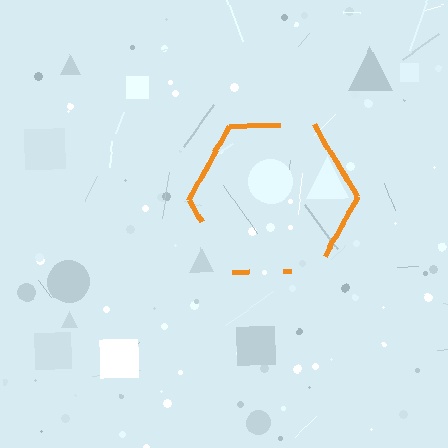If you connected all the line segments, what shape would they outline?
They would outline a hexagon.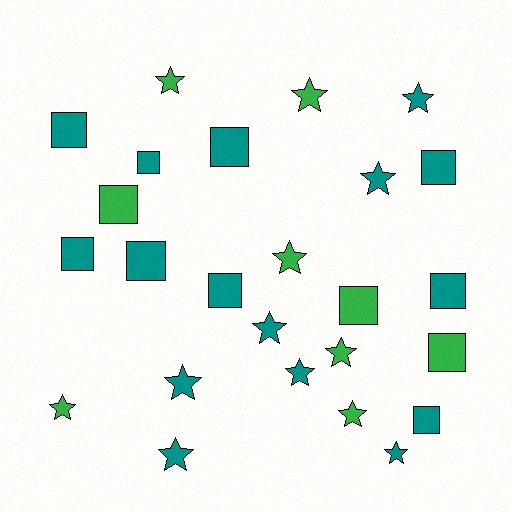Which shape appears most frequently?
Star, with 13 objects.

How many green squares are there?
There are 3 green squares.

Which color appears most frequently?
Teal, with 16 objects.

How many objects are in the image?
There are 25 objects.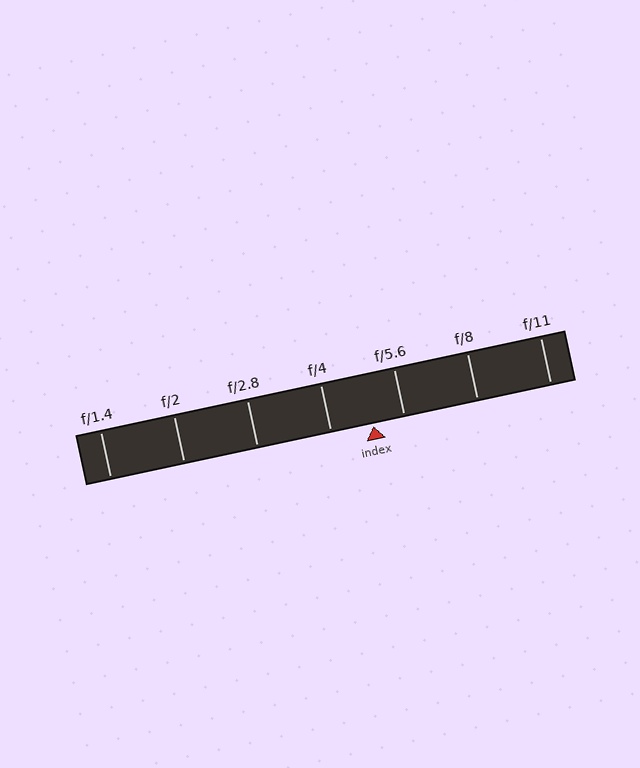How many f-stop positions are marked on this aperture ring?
There are 7 f-stop positions marked.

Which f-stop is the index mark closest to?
The index mark is closest to f/5.6.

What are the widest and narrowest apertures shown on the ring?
The widest aperture shown is f/1.4 and the narrowest is f/11.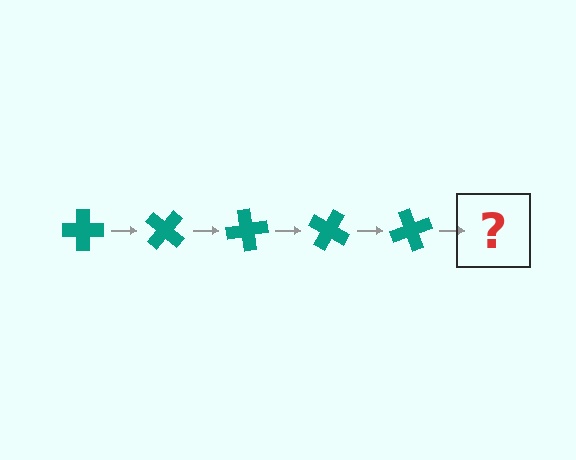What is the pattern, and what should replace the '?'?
The pattern is that the cross rotates 40 degrees each step. The '?' should be a teal cross rotated 200 degrees.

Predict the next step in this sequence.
The next step is a teal cross rotated 200 degrees.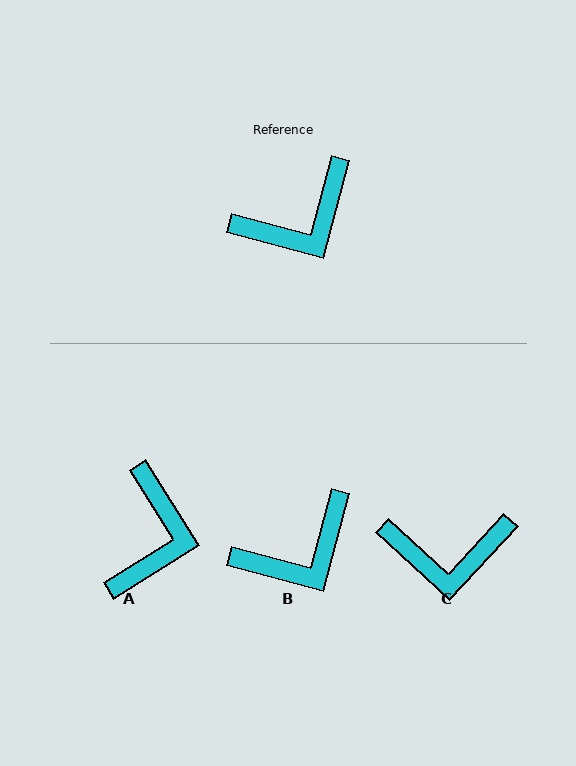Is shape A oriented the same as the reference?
No, it is off by about 47 degrees.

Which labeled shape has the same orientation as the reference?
B.